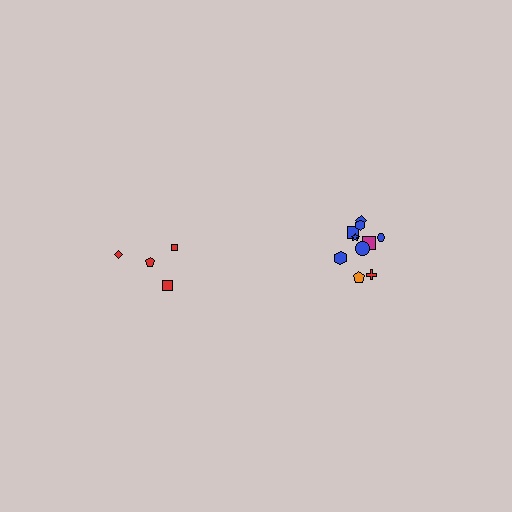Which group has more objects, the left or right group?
The right group.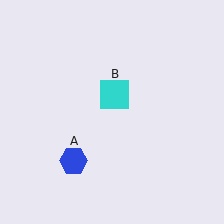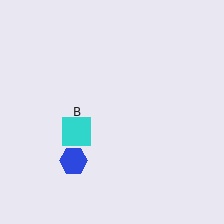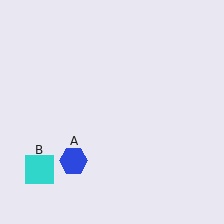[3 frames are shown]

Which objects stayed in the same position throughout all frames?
Blue hexagon (object A) remained stationary.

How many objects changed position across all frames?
1 object changed position: cyan square (object B).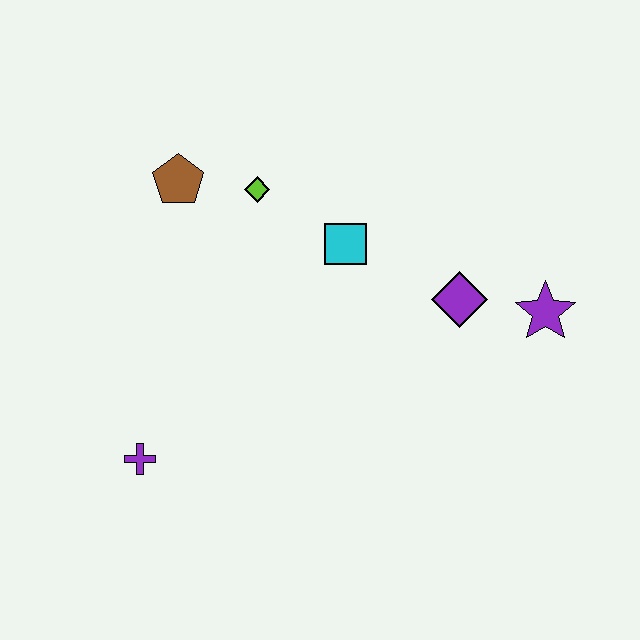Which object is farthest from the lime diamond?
The purple star is farthest from the lime diamond.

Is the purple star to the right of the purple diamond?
Yes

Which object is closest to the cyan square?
The lime diamond is closest to the cyan square.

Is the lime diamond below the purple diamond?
No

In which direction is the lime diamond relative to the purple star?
The lime diamond is to the left of the purple star.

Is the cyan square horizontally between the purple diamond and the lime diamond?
Yes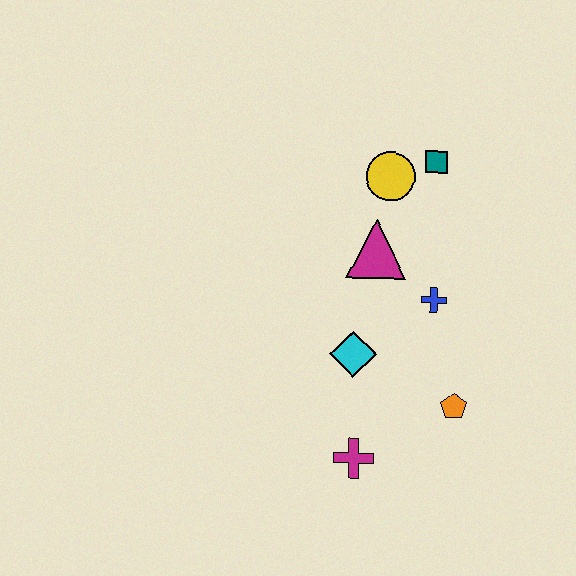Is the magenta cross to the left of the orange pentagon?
Yes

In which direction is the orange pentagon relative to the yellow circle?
The orange pentagon is below the yellow circle.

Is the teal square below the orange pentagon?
No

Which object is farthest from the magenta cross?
The teal square is farthest from the magenta cross.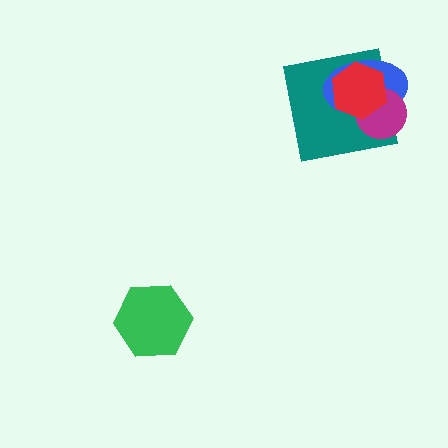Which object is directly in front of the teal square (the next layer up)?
The blue ellipse is directly in front of the teal square.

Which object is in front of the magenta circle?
The red hexagon is in front of the magenta circle.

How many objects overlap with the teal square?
3 objects overlap with the teal square.